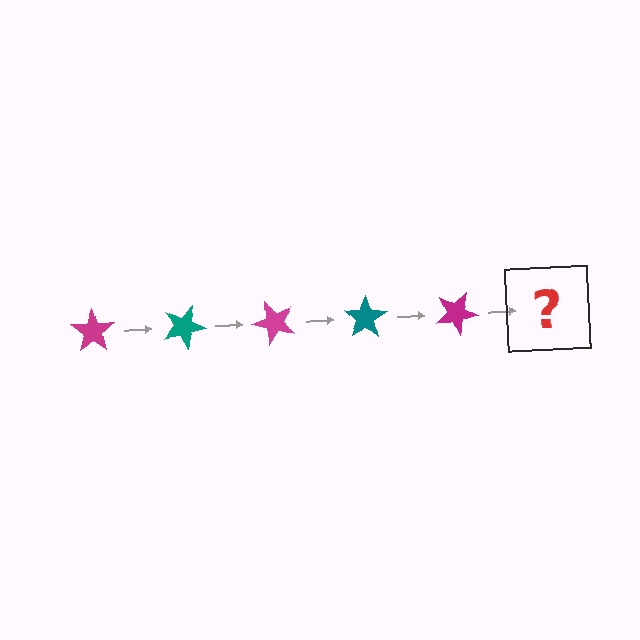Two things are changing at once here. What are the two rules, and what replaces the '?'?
The two rules are that it rotates 25 degrees each step and the color cycles through magenta and teal. The '?' should be a teal star, rotated 125 degrees from the start.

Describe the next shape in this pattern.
It should be a teal star, rotated 125 degrees from the start.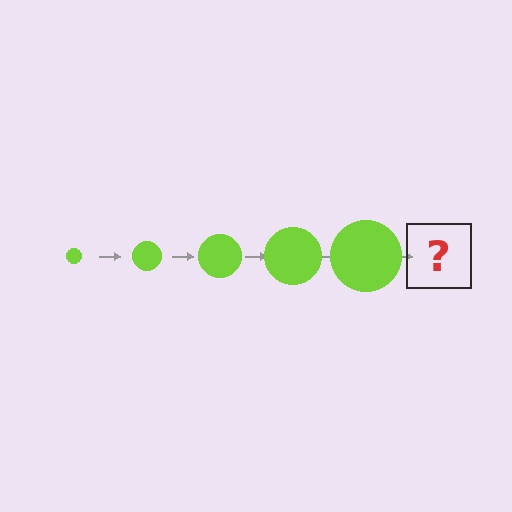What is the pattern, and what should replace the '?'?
The pattern is that the circle gets progressively larger each step. The '?' should be a lime circle, larger than the previous one.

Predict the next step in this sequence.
The next step is a lime circle, larger than the previous one.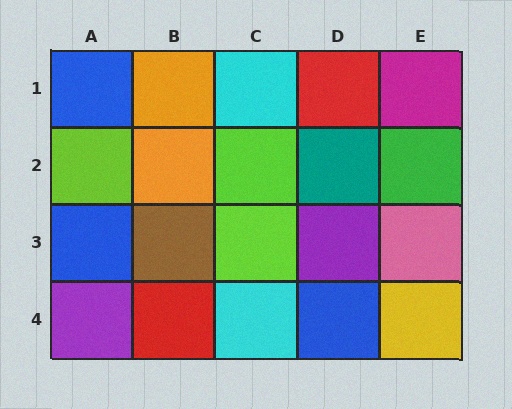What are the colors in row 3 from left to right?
Blue, brown, lime, purple, pink.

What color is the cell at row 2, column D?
Teal.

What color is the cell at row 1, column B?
Orange.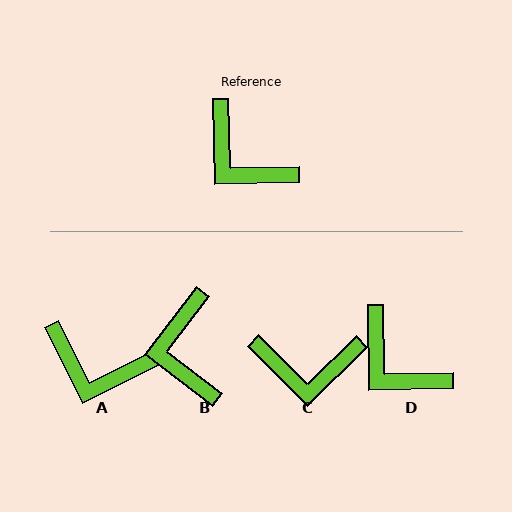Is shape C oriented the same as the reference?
No, it is off by about 43 degrees.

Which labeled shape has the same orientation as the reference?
D.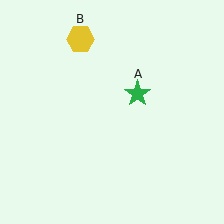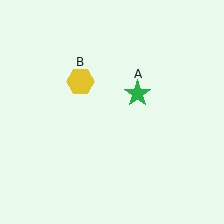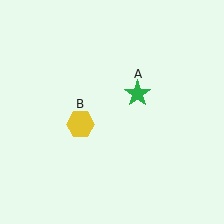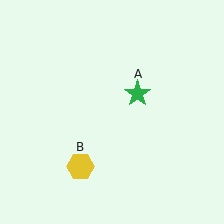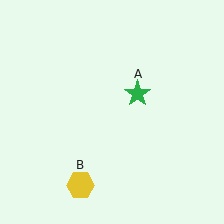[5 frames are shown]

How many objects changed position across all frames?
1 object changed position: yellow hexagon (object B).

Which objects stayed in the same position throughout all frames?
Green star (object A) remained stationary.